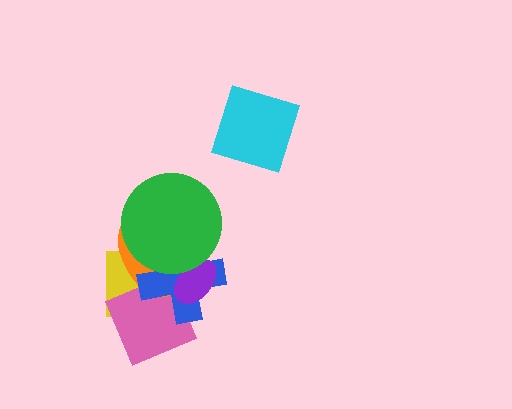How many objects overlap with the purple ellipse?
4 objects overlap with the purple ellipse.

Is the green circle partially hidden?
No, no other shape covers it.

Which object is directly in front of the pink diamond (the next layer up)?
The orange ellipse is directly in front of the pink diamond.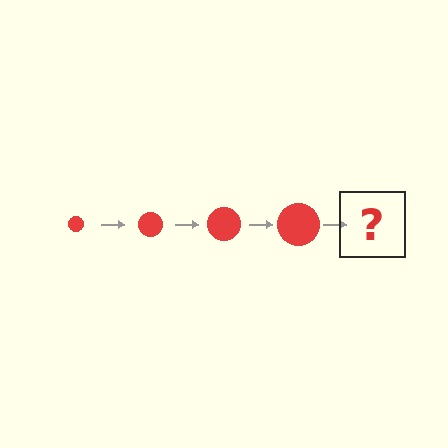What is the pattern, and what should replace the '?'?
The pattern is that the circle gets progressively larger each step. The '?' should be a red circle, larger than the previous one.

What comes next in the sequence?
The next element should be a red circle, larger than the previous one.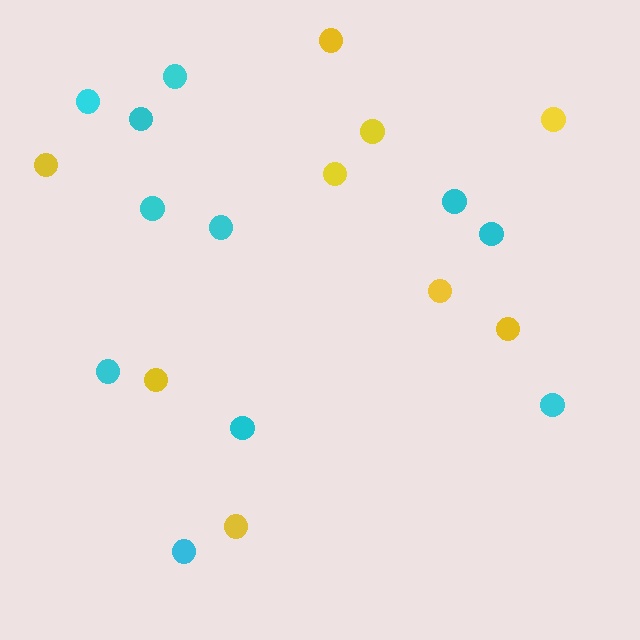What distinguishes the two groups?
There are 2 groups: one group of cyan circles (11) and one group of yellow circles (9).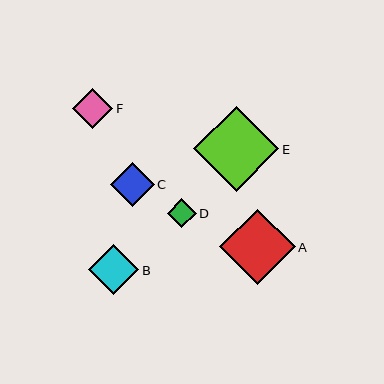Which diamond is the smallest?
Diamond D is the smallest with a size of approximately 29 pixels.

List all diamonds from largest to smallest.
From largest to smallest: E, A, B, C, F, D.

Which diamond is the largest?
Diamond E is the largest with a size of approximately 85 pixels.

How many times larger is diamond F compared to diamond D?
Diamond F is approximately 1.4 times the size of diamond D.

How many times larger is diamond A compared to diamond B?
Diamond A is approximately 1.5 times the size of diamond B.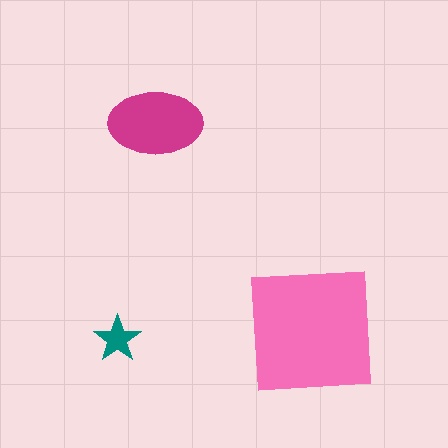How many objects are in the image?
There are 3 objects in the image.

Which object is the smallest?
The teal star.